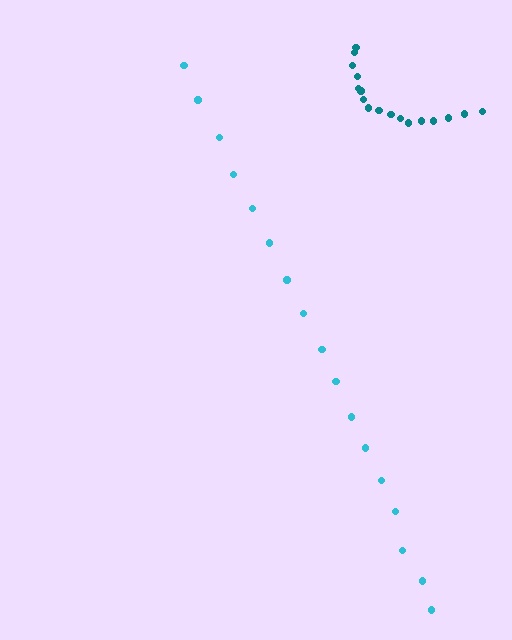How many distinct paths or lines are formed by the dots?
There are 2 distinct paths.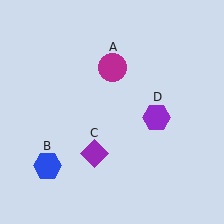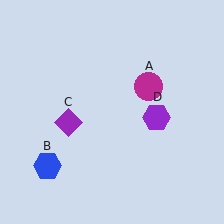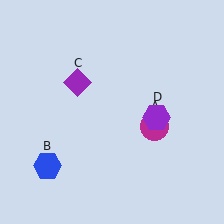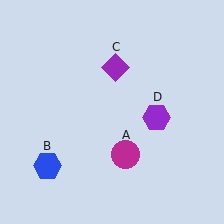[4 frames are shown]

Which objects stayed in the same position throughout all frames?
Blue hexagon (object B) and purple hexagon (object D) remained stationary.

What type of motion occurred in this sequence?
The magenta circle (object A), purple diamond (object C) rotated clockwise around the center of the scene.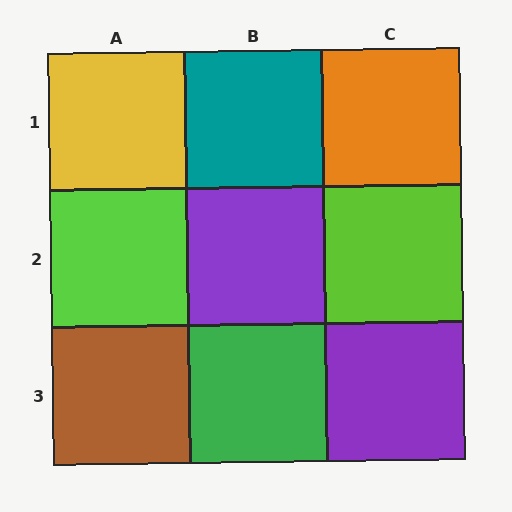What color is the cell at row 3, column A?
Brown.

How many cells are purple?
2 cells are purple.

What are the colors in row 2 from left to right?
Lime, purple, lime.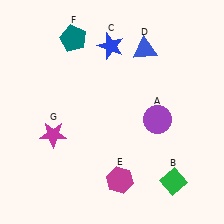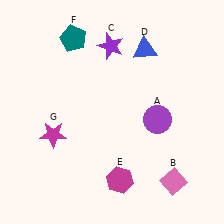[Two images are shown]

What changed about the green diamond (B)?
In Image 1, B is green. In Image 2, it changed to pink.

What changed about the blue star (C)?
In Image 1, C is blue. In Image 2, it changed to purple.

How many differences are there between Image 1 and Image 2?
There are 2 differences between the two images.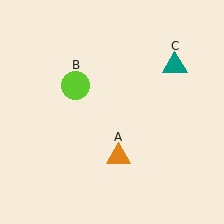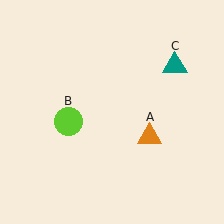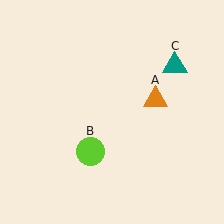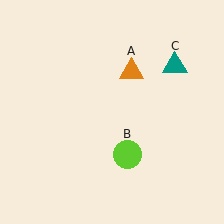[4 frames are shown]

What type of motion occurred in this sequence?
The orange triangle (object A), lime circle (object B) rotated counterclockwise around the center of the scene.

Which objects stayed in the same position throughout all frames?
Teal triangle (object C) remained stationary.